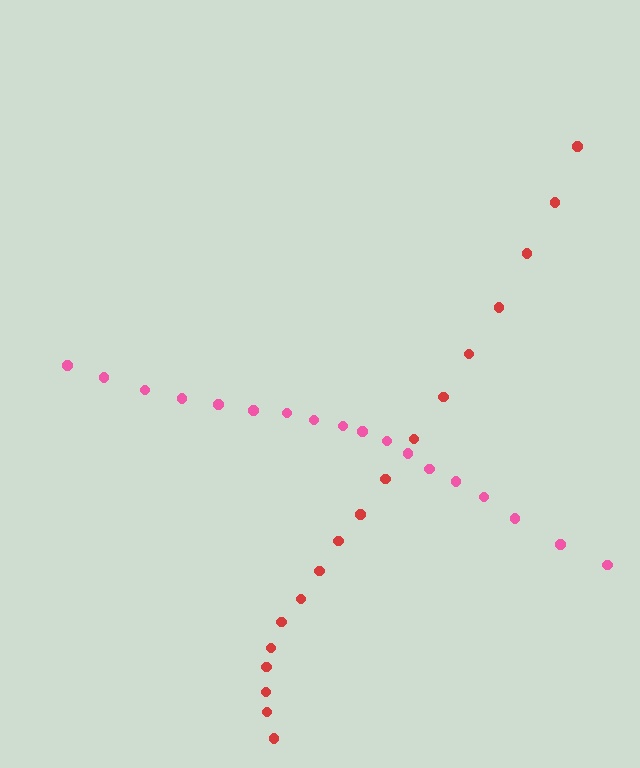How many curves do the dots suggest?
There are 2 distinct paths.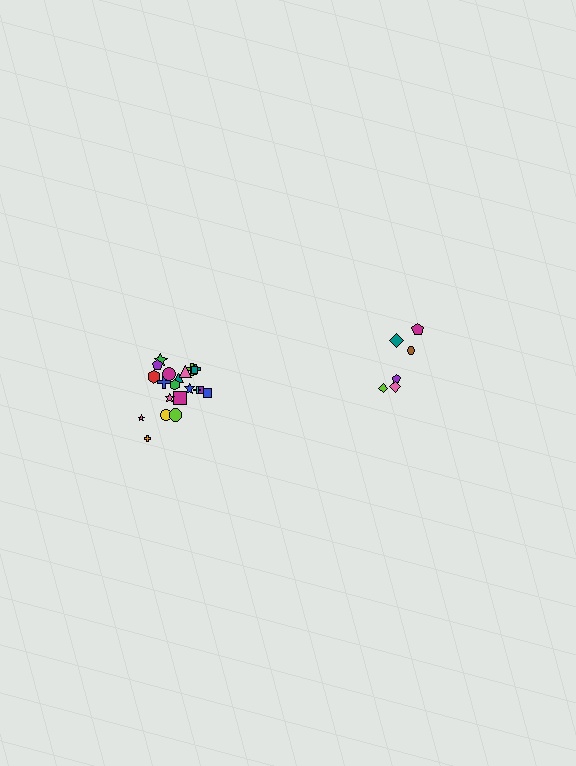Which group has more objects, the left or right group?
The left group.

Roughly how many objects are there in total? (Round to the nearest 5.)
Roughly 30 objects in total.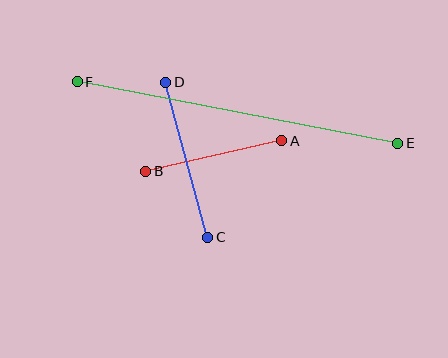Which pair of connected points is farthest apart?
Points E and F are farthest apart.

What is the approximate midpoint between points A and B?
The midpoint is at approximately (214, 156) pixels.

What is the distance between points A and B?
The distance is approximately 140 pixels.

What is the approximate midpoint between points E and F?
The midpoint is at approximately (238, 112) pixels.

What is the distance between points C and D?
The distance is approximately 161 pixels.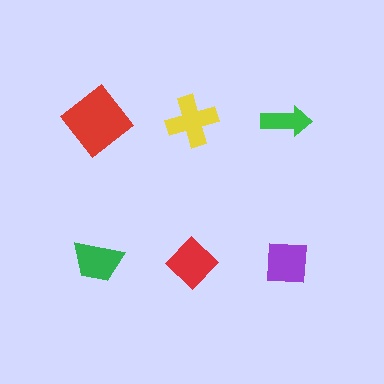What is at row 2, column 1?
A green trapezoid.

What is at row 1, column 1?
A red diamond.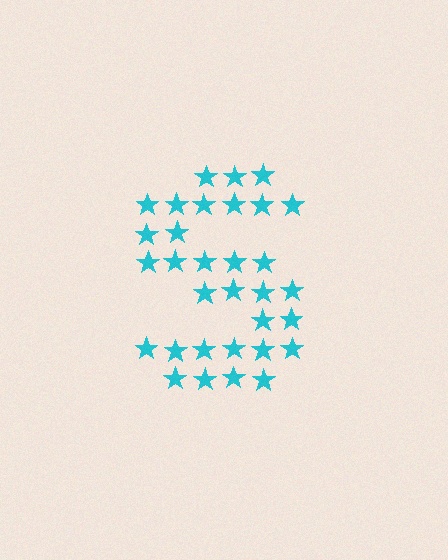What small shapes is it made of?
It is made of small stars.